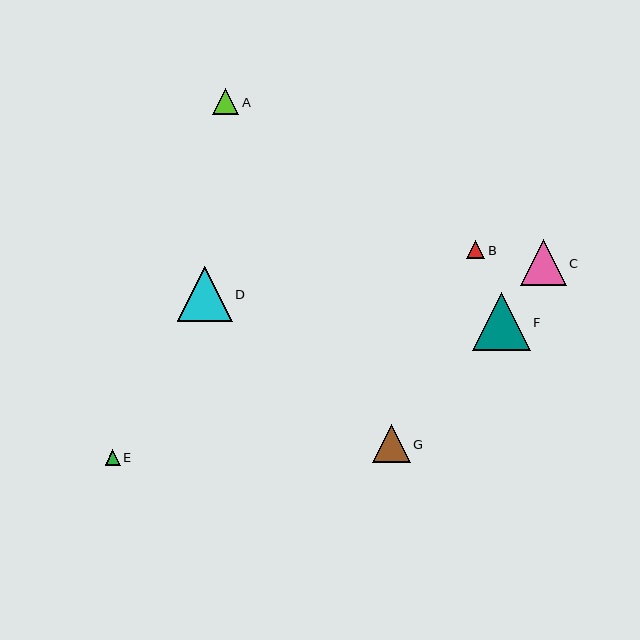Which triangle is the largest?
Triangle F is the largest with a size of approximately 58 pixels.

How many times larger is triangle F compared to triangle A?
Triangle F is approximately 2.2 times the size of triangle A.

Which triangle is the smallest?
Triangle E is the smallest with a size of approximately 15 pixels.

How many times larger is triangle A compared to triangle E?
Triangle A is approximately 1.7 times the size of triangle E.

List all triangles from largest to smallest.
From largest to smallest: F, D, C, G, A, B, E.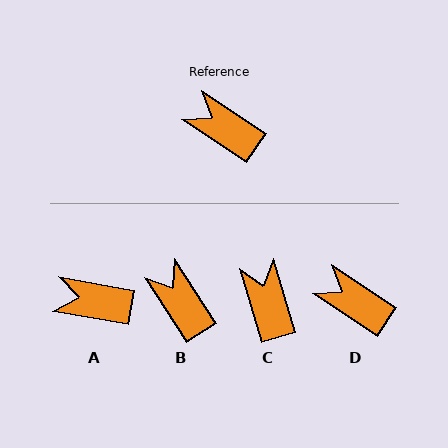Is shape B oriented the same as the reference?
No, it is off by about 23 degrees.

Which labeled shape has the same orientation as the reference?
D.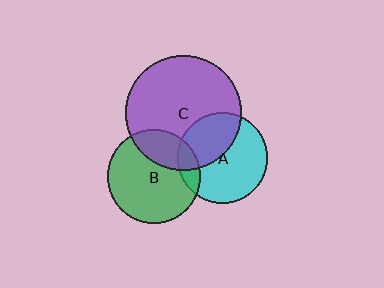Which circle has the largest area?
Circle C (purple).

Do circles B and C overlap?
Yes.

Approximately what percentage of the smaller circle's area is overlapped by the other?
Approximately 25%.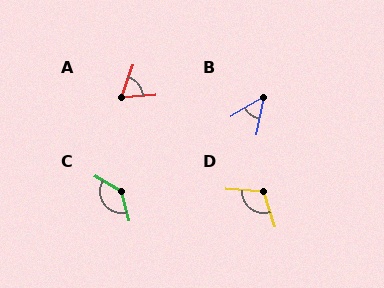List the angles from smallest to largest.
B (49°), A (67°), D (112°), C (134°).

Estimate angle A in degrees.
Approximately 67 degrees.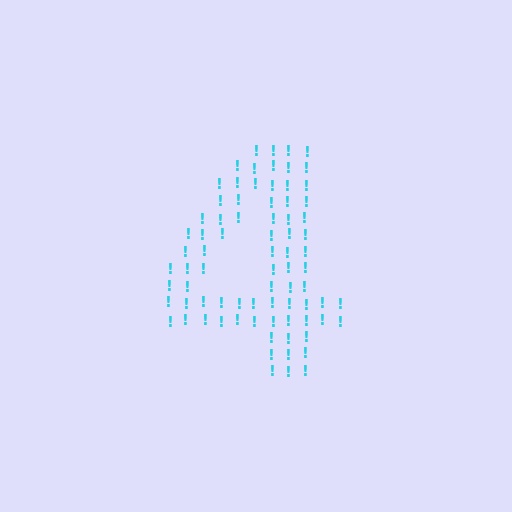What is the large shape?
The large shape is the digit 4.